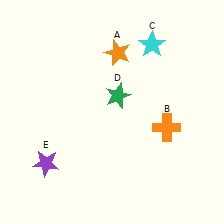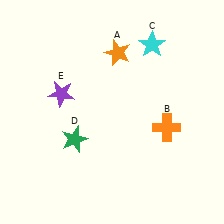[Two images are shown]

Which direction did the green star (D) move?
The green star (D) moved down.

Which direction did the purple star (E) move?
The purple star (E) moved up.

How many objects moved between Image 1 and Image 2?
2 objects moved between the two images.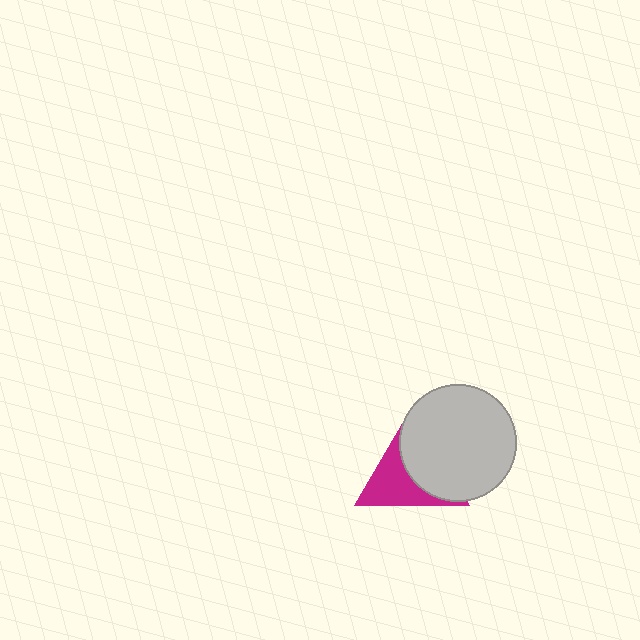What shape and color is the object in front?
The object in front is a light gray circle.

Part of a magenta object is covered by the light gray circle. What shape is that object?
It is a triangle.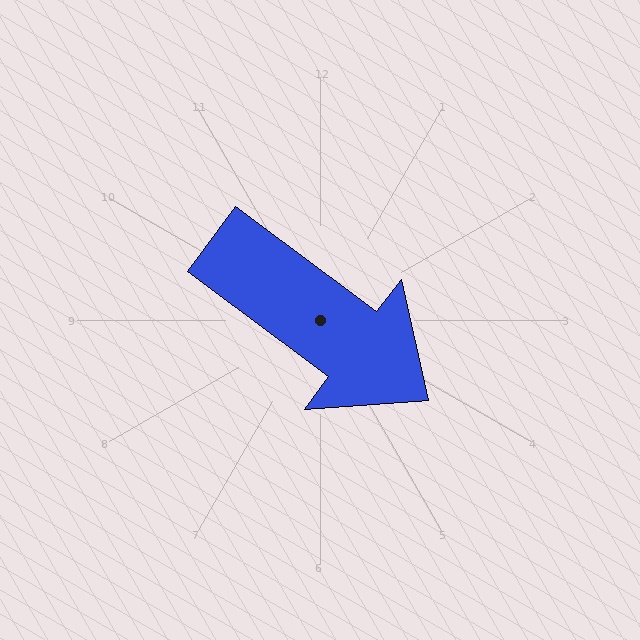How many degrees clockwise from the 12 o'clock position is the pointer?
Approximately 127 degrees.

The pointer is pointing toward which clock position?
Roughly 4 o'clock.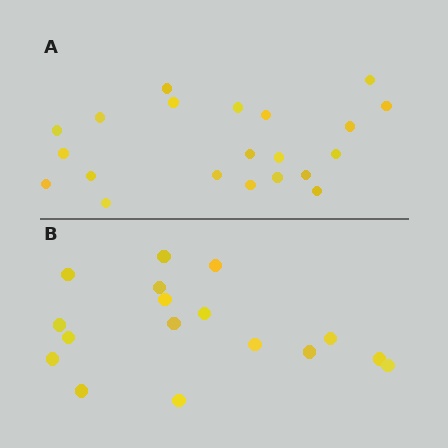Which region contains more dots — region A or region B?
Region A (the top region) has more dots.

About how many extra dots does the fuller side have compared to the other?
Region A has about 4 more dots than region B.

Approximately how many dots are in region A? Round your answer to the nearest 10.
About 20 dots. (The exact count is 21, which rounds to 20.)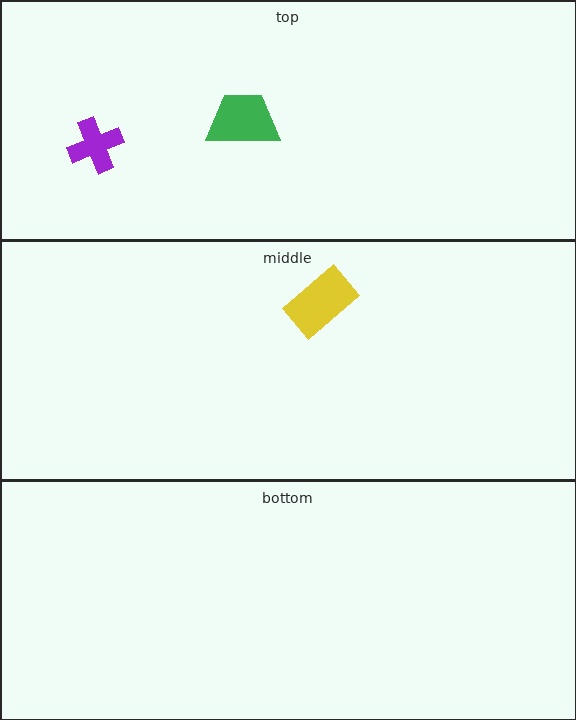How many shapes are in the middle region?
1.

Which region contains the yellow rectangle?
The middle region.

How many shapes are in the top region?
2.